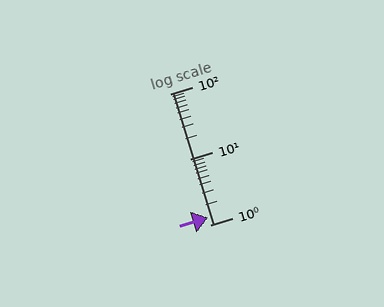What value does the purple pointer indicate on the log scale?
The pointer indicates approximately 1.3.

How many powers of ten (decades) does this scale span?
The scale spans 2 decades, from 1 to 100.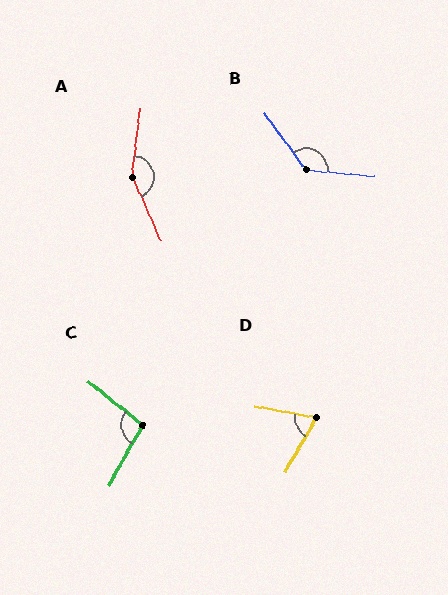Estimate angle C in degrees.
Approximately 99 degrees.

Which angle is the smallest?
D, at approximately 71 degrees.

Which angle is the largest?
A, at approximately 148 degrees.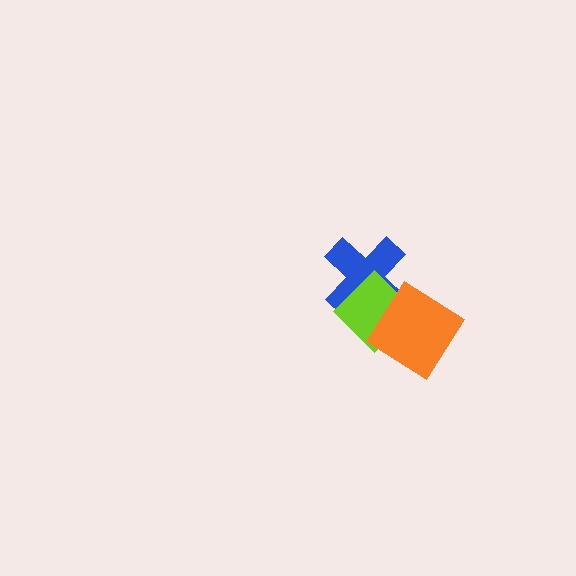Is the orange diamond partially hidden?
No, no other shape covers it.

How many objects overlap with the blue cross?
2 objects overlap with the blue cross.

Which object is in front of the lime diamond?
The orange diamond is in front of the lime diamond.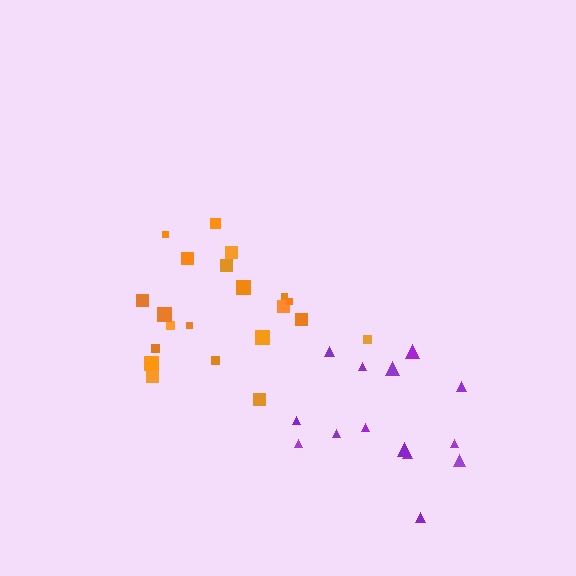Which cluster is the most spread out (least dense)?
Purple.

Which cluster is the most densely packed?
Orange.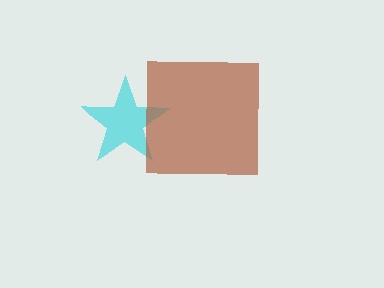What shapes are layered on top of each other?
The layered shapes are: a cyan star, a brown square.